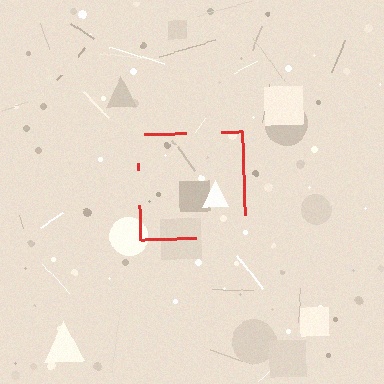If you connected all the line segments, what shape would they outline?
They would outline a square.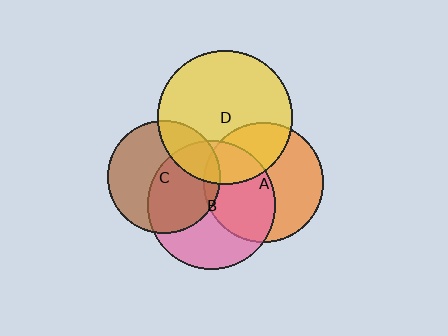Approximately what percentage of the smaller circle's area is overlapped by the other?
Approximately 25%.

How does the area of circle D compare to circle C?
Approximately 1.4 times.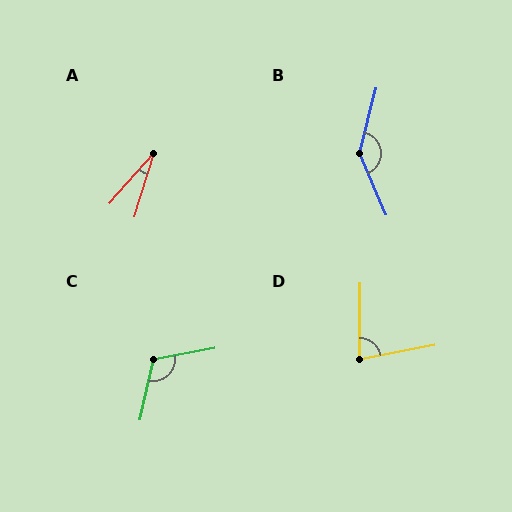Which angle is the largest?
B, at approximately 143 degrees.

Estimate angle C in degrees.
Approximately 113 degrees.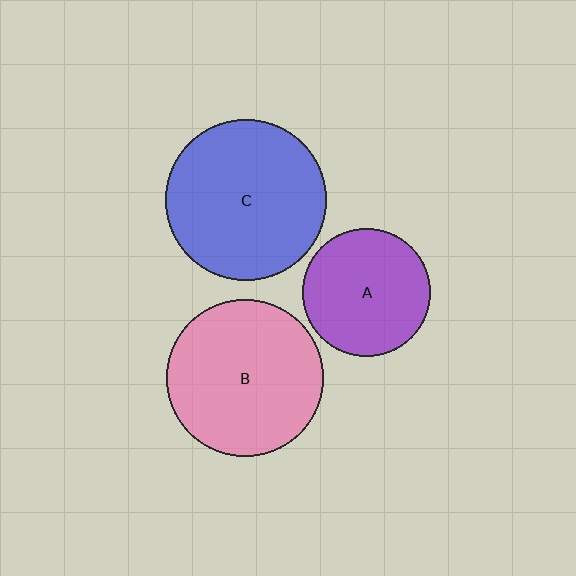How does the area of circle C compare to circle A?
Approximately 1.6 times.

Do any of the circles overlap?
No, none of the circles overlap.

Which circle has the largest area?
Circle C (blue).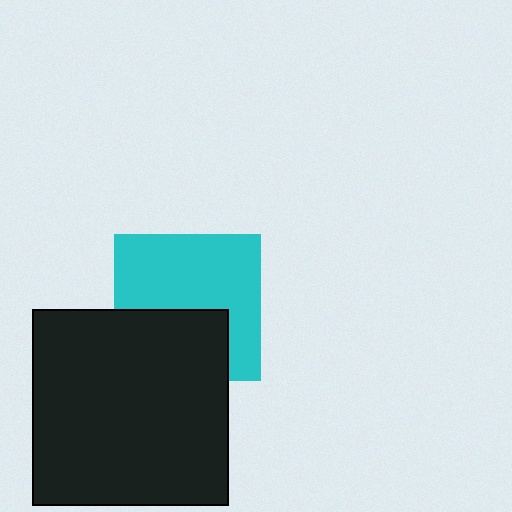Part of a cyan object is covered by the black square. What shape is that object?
It is a square.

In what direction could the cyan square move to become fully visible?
The cyan square could move up. That would shift it out from behind the black square entirely.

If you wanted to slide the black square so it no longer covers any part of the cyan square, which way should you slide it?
Slide it down — that is the most direct way to separate the two shapes.